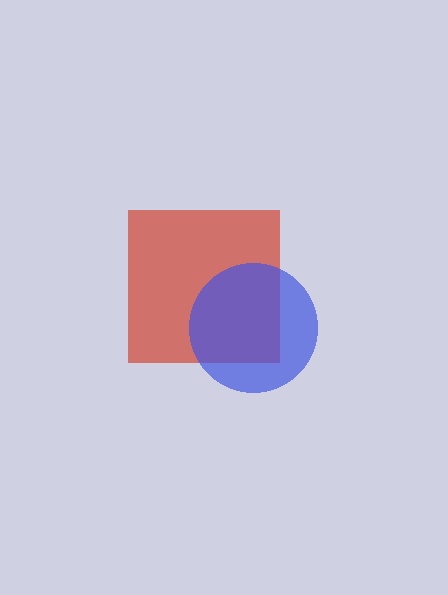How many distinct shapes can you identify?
There are 2 distinct shapes: a red square, a blue circle.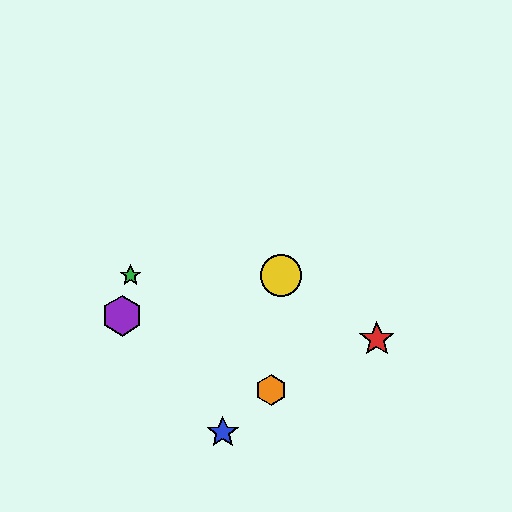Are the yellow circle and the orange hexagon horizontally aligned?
No, the yellow circle is at y≈275 and the orange hexagon is at y≈390.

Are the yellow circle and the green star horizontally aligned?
Yes, both are at y≈275.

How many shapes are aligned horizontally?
2 shapes (the green star, the yellow circle) are aligned horizontally.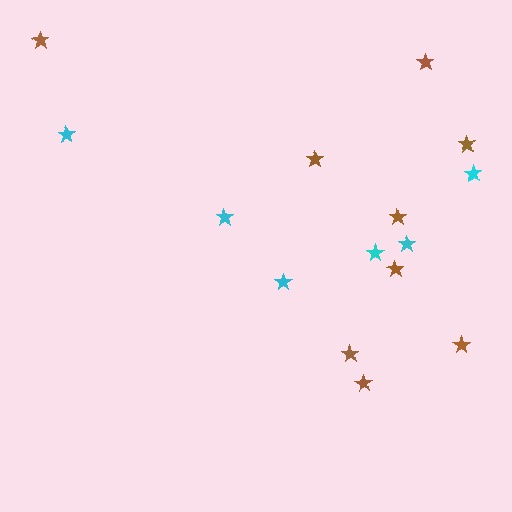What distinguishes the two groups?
There are 2 groups: one group of cyan stars (6) and one group of brown stars (9).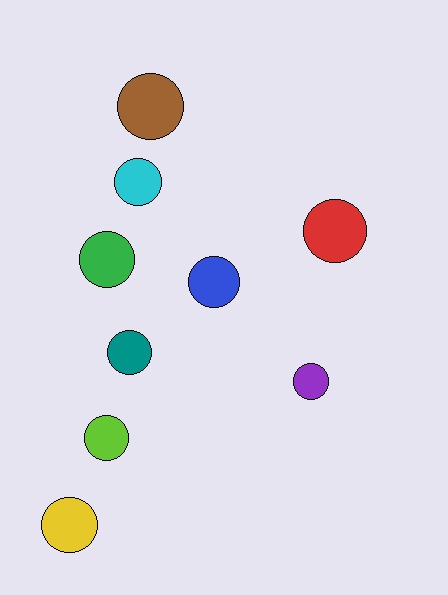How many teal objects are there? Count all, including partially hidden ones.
There is 1 teal object.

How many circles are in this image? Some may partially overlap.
There are 9 circles.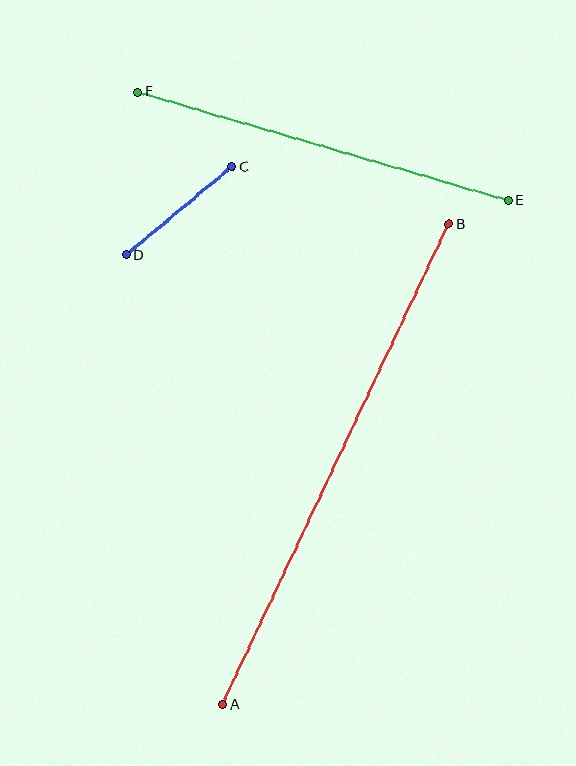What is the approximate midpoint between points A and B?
The midpoint is at approximately (336, 464) pixels.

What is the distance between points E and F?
The distance is approximately 385 pixels.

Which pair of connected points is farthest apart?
Points A and B are farthest apart.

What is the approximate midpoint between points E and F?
The midpoint is at approximately (323, 146) pixels.